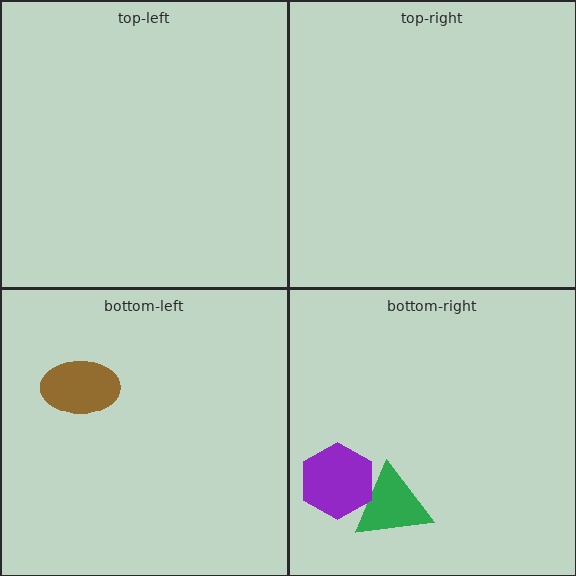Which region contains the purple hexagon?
The bottom-right region.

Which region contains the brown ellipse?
The bottom-left region.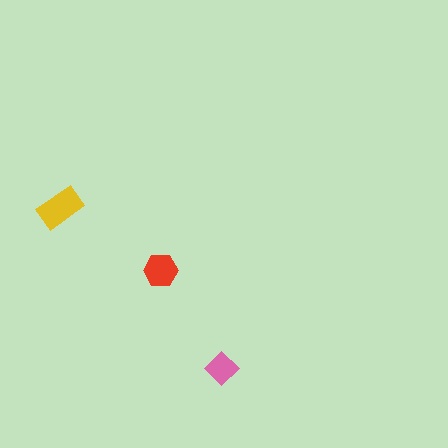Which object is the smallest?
The pink diamond.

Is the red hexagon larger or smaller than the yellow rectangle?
Smaller.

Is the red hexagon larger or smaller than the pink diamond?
Larger.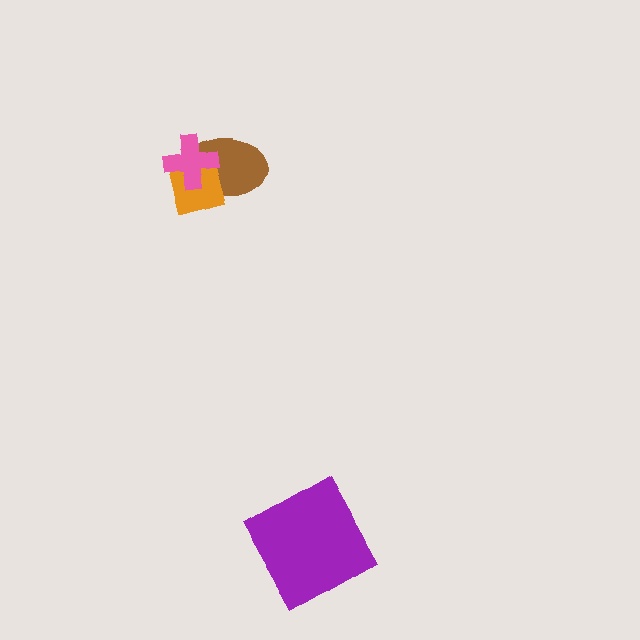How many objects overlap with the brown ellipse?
2 objects overlap with the brown ellipse.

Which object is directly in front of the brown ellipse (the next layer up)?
The orange square is directly in front of the brown ellipse.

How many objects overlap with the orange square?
2 objects overlap with the orange square.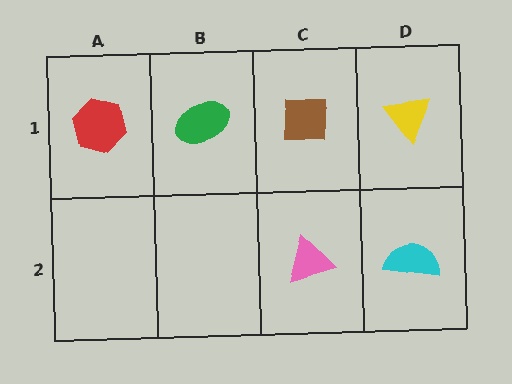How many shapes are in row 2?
2 shapes.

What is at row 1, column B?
A green ellipse.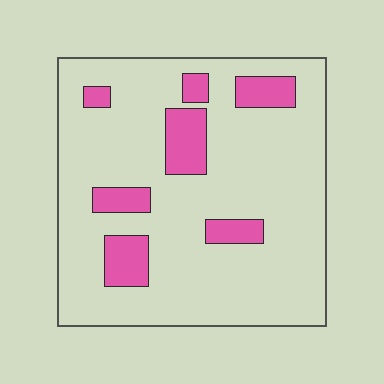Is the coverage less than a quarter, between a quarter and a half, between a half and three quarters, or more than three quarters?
Less than a quarter.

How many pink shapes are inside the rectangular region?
7.